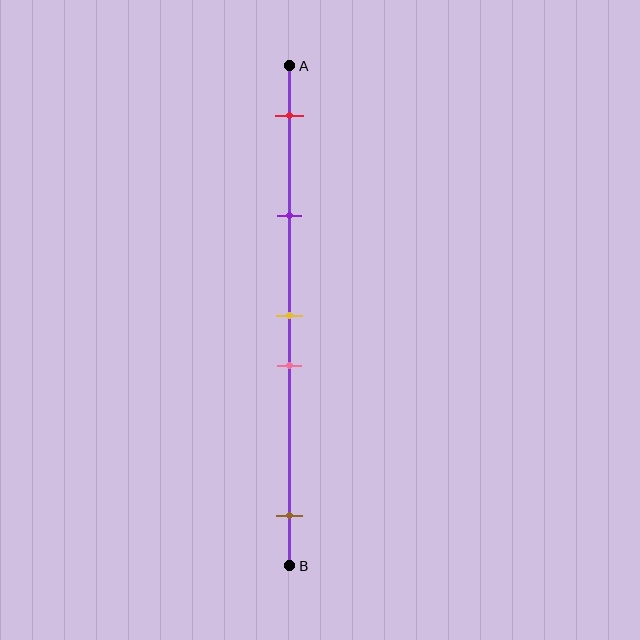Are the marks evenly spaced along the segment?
No, the marks are not evenly spaced.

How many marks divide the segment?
There are 5 marks dividing the segment.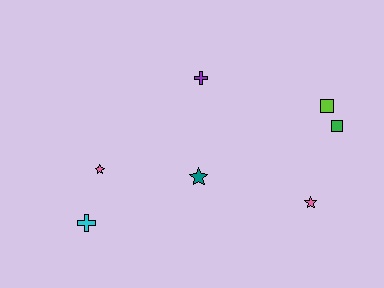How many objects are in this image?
There are 7 objects.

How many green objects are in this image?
There is 1 green object.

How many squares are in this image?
There are 2 squares.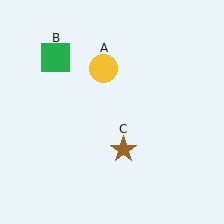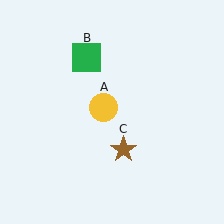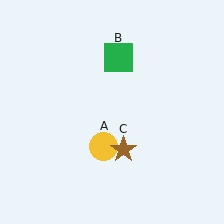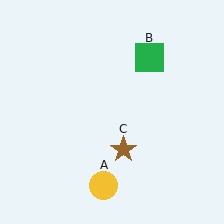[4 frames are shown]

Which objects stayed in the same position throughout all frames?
Brown star (object C) remained stationary.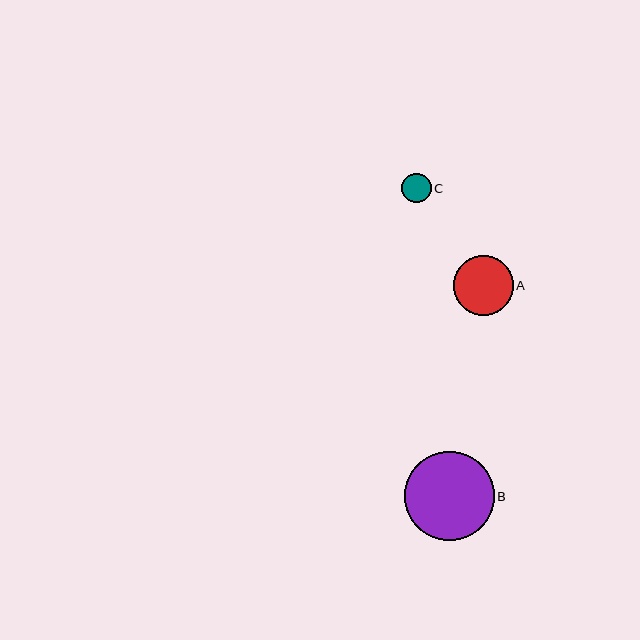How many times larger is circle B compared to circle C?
Circle B is approximately 3.0 times the size of circle C.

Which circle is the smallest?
Circle C is the smallest with a size of approximately 30 pixels.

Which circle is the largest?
Circle B is the largest with a size of approximately 90 pixels.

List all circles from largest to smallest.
From largest to smallest: B, A, C.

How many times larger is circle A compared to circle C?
Circle A is approximately 2.0 times the size of circle C.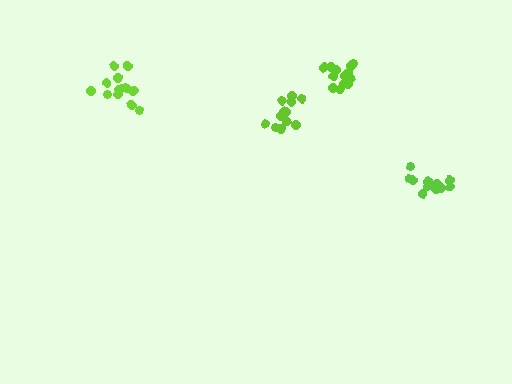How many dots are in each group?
Group 1: 13 dots, Group 2: 12 dots, Group 3: 14 dots, Group 4: 14 dots (53 total).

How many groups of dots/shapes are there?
There are 4 groups.